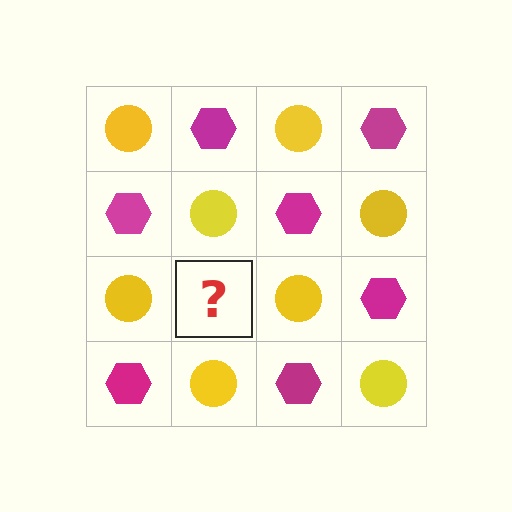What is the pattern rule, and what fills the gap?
The rule is that it alternates yellow circle and magenta hexagon in a checkerboard pattern. The gap should be filled with a magenta hexagon.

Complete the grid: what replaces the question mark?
The question mark should be replaced with a magenta hexagon.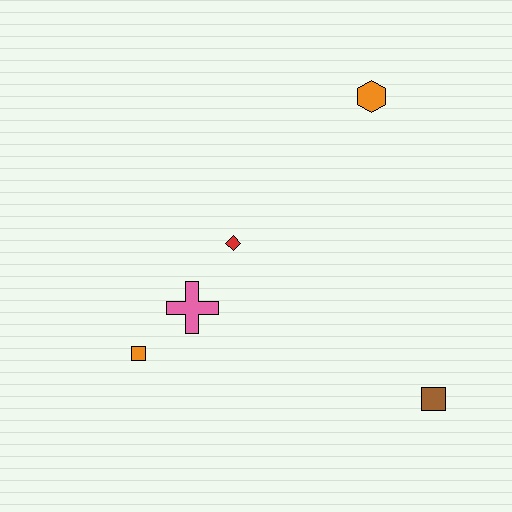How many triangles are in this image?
There are no triangles.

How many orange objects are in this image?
There are 2 orange objects.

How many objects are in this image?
There are 5 objects.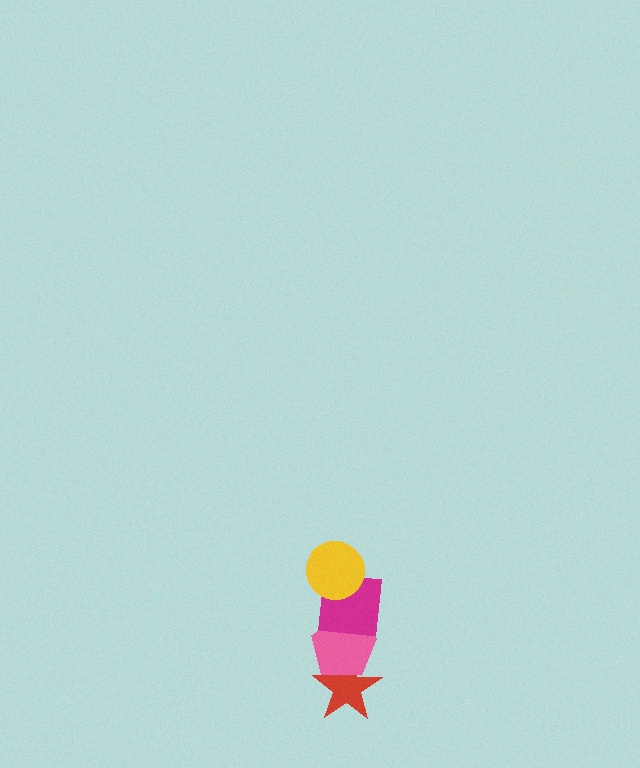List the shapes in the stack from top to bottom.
From top to bottom: the yellow circle, the magenta square, the pink pentagon, the red star.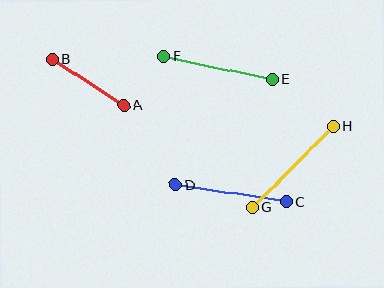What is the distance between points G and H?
The distance is approximately 115 pixels.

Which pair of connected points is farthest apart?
Points G and H are farthest apart.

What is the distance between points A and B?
The distance is approximately 85 pixels.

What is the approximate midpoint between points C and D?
The midpoint is at approximately (231, 193) pixels.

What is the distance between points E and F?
The distance is approximately 111 pixels.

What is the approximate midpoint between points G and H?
The midpoint is at approximately (293, 167) pixels.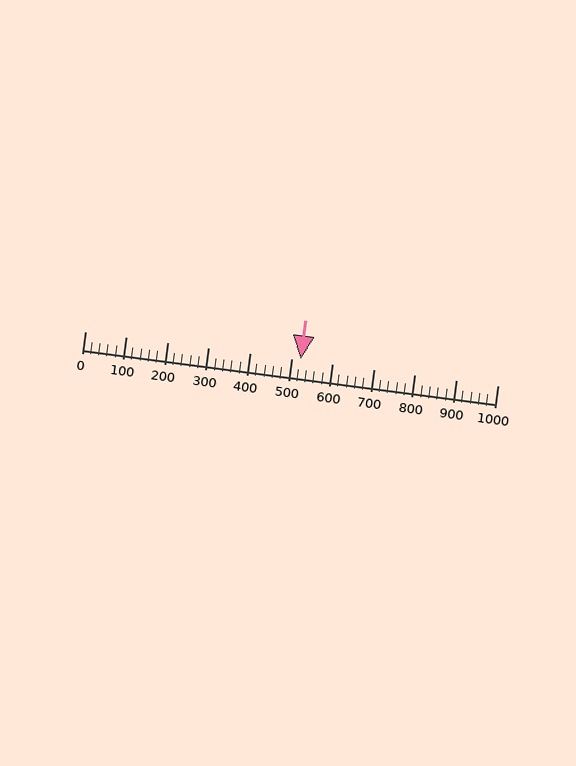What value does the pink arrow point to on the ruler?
The pink arrow points to approximately 522.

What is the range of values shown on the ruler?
The ruler shows values from 0 to 1000.